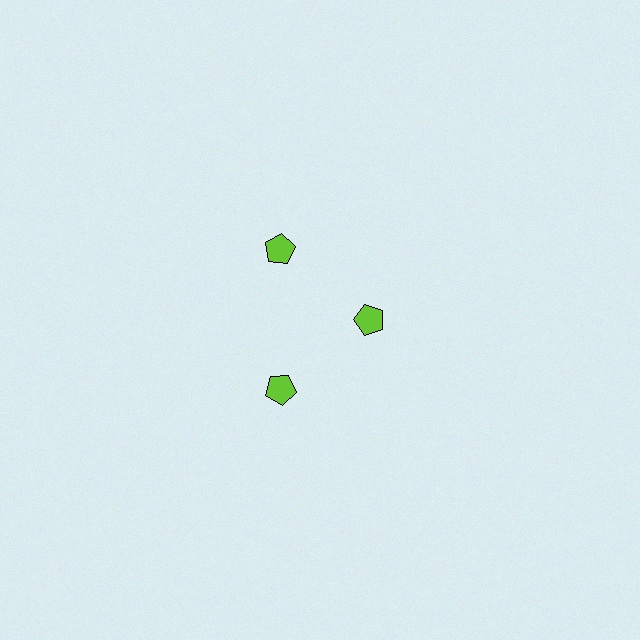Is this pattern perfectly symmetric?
No. The 3 lime pentagons are arranged in a ring, but one element near the 3 o'clock position is pulled inward toward the center, breaking the 3-fold rotational symmetry.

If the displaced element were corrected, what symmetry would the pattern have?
It would have 3-fold rotational symmetry — the pattern would map onto itself every 120 degrees.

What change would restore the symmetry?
The symmetry would be restored by moving it outward, back onto the ring so that all 3 pentagons sit at equal angles and equal distance from the center.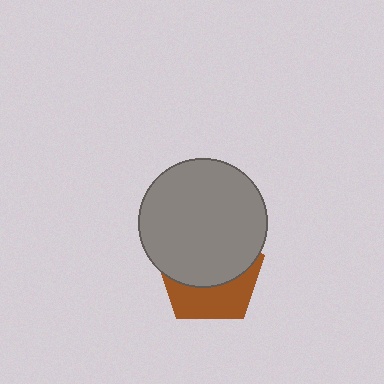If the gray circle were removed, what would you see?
You would see the complete brown pentagon.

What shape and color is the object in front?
The object in front is a gray circle.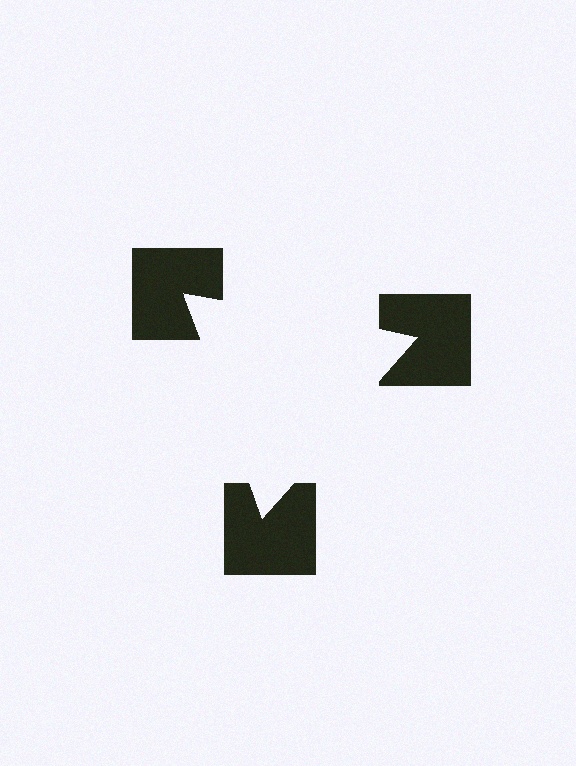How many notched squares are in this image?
There are 3 — one at each vertex of the illusory triangle.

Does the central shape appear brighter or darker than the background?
It typically appears slightly brighter than the background, even though no actual brightness change is drawn.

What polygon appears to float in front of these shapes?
An illusory triangle — its edges are inferred from the aligned wedge cuts in the notched squares, not physically drawn.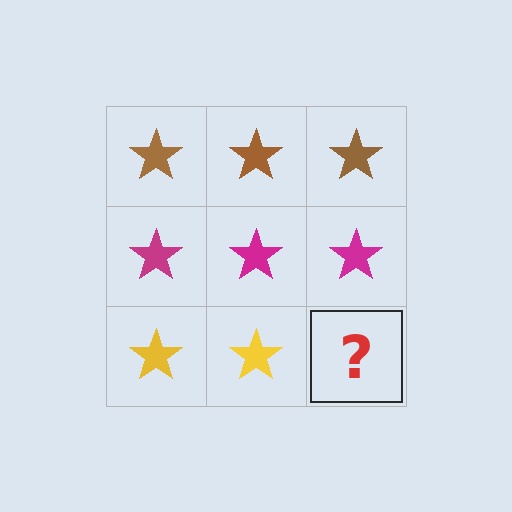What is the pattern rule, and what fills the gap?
The rule is that each row has a consistent color. The gap should be filled with a yellow star.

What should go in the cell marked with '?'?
The missing cell should contain a yellow star.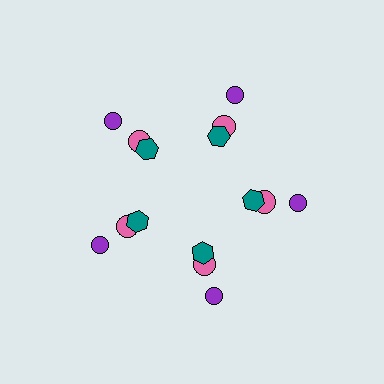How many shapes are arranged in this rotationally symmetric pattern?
There are 15 shapes, arranged in 5 groups of 3.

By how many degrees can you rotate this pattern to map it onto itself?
The pattern maps onto itself every 72 degrees of rotation.